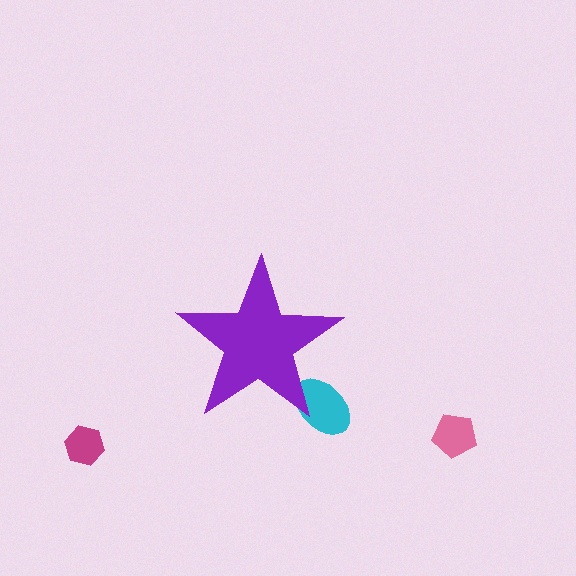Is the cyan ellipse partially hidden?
Yes, the cyan ellipse is partially hidden behind the purple star.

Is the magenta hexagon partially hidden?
No, the magenta hexagon is fully visible.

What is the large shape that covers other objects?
A purple star.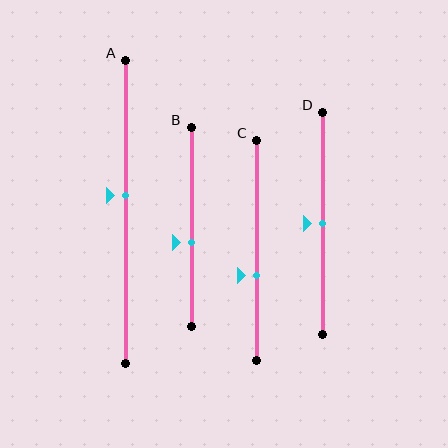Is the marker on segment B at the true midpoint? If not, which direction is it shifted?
No, the marker on segment B is shifted downward by about 8% of the segment length.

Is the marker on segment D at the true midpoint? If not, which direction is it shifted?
Yes, the marker on segment D is at the true midpoint.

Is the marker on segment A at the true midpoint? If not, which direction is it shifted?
No, the marker on segment A is shifted upward by about 6% of the segment length.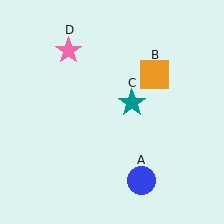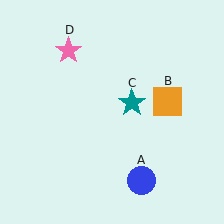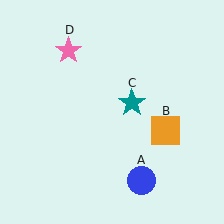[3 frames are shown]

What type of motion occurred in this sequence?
The orange square (object B) rotated clockwise around the center of the scene.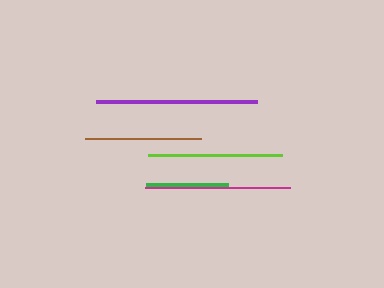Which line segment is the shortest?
The green line is the shortest at approximately 82 pixels.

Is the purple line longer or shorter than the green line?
The purple line is longer than the green line.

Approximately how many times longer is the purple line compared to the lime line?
The purple line is approximately 1.2 times the length of the lime line.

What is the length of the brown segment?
The brown segment is approximately 116 pixels long.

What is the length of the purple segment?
The purple segment is approximately 161 pixels long.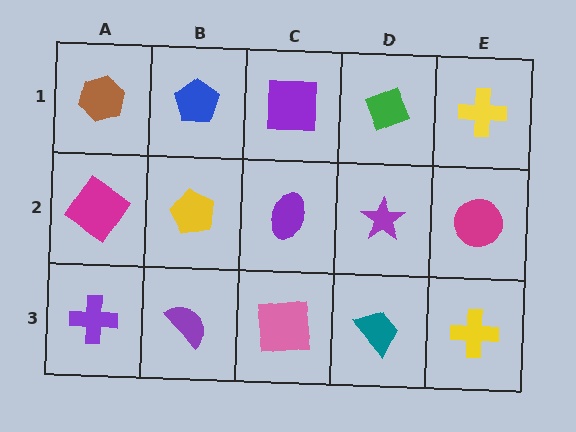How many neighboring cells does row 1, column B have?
3.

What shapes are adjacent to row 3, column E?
A magenta circle (row 2, column E), a teal trapezoid (row 3, column D).